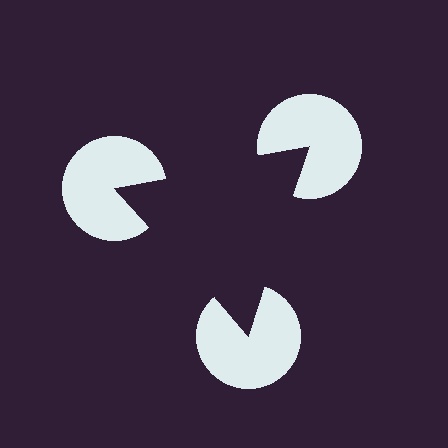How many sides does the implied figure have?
3 sides.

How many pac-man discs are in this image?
There are 3 — one at each vertex of the illusory triangle.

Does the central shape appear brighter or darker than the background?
It typically appears slightly darker than the background, even though no actual brightness change is drawn.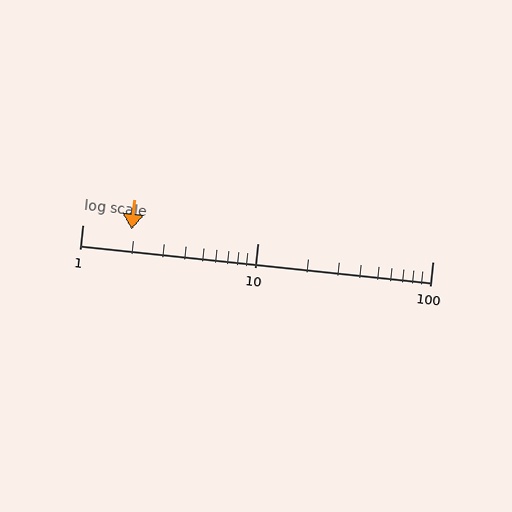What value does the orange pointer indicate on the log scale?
The pointer indicates approximately 1.9.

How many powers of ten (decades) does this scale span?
The scale spans 2 decades, from 1 to 100.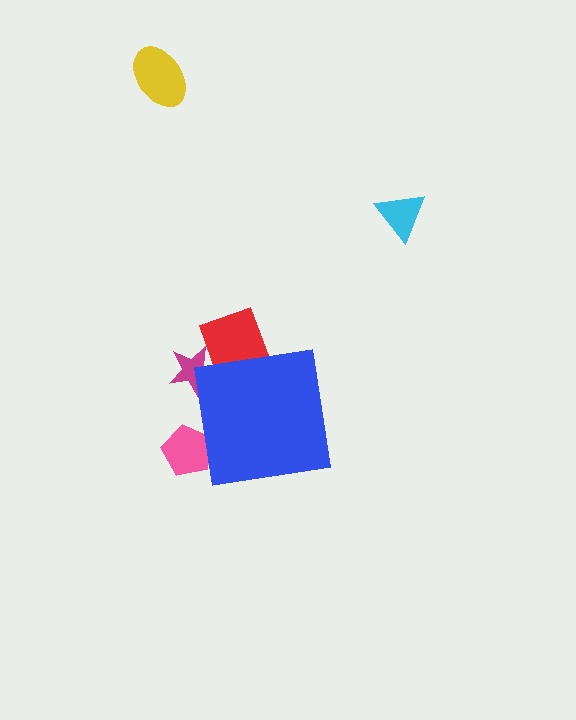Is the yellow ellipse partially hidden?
No, the yellow ellipse is fully visible.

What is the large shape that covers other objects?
A blue square.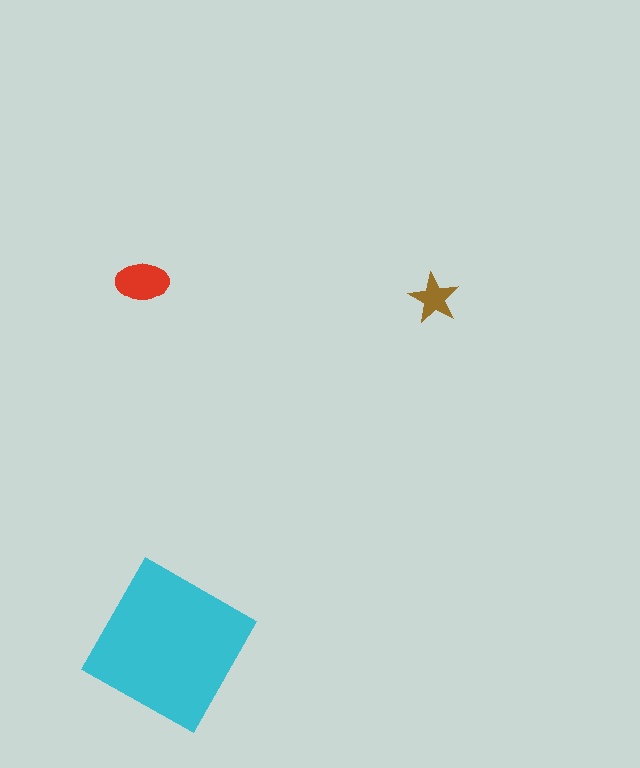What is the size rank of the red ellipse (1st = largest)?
2nd.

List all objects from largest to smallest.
The cyan square, the red ellipse, the brown star.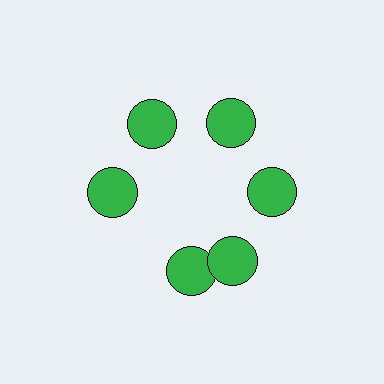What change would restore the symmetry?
The symmetry would be restored by rotating it back into even spacing with its neighbors so that all 6 circles sit at equal angles and equal distance from the center.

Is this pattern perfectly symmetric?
No. The 6 green circles are arranged in a ring, but one element near the 7 o'clock position is rotated out of alignment along the ring, breaking the 6-fold rotational symmetry.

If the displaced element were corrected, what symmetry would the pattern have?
It would have 6-fold rotational symmetry — the pattern would map onto itself every 60 degrees.